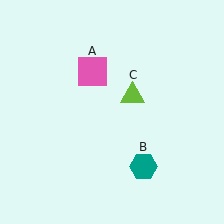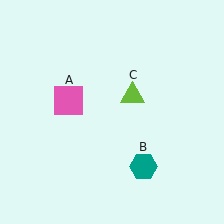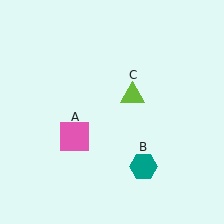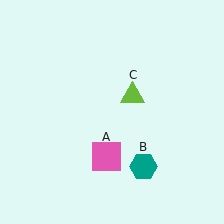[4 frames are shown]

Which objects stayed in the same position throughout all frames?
Teal hexagon (object B) and lime triangle (object C) remained stationary.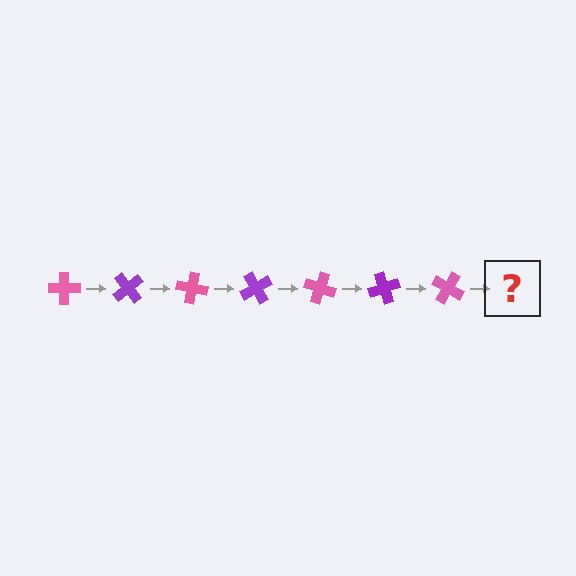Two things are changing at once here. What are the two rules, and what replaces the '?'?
The two rules are that it rotates 50 degrees each step and the color cycles through pink and purple. The '?' should be a purple cross, rotated 350 degrees from the start.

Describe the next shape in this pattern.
It should be a purple cross, rotated 350 degrees from the start.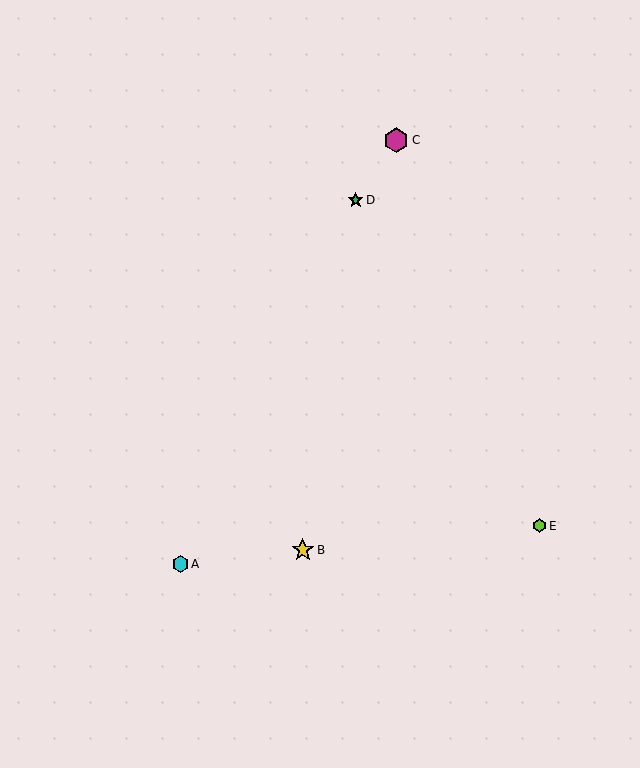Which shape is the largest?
The magenta hexagon (labeled C) is the largest.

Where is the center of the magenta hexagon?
The center of the magenta hexagon is at (396, 140).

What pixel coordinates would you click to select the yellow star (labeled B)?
Click at (303, 550) to select the yellow star B.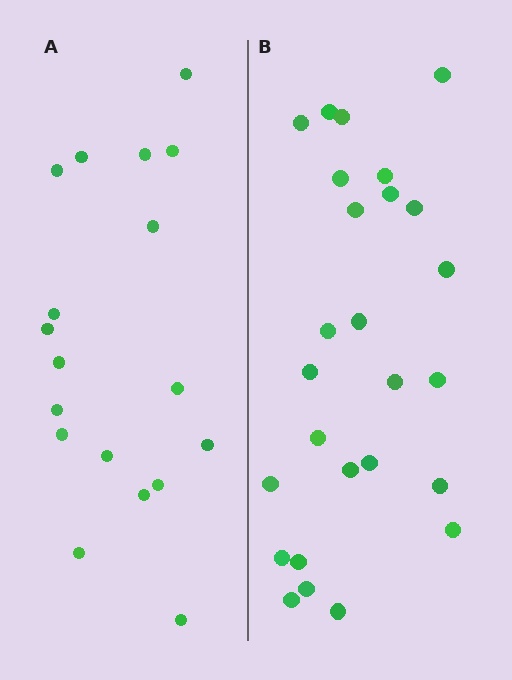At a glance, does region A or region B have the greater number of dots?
Region B (the right region) has more dots.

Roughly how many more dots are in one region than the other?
Region B has roughly 8 or so more dots than region A.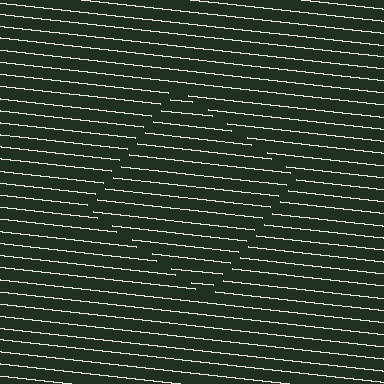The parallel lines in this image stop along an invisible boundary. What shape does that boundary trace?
An illusory square. The interior of the shape contains the same grating, shifted by half a period — the contour is defined by the phase discontinuity where line-ends from the inner and outer gratings abut.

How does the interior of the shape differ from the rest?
The interior of the shape contains the same grating, shifted by half a period — the contour is defined by the phase discontinuity where line-ends from the inner and outer gratings abut.